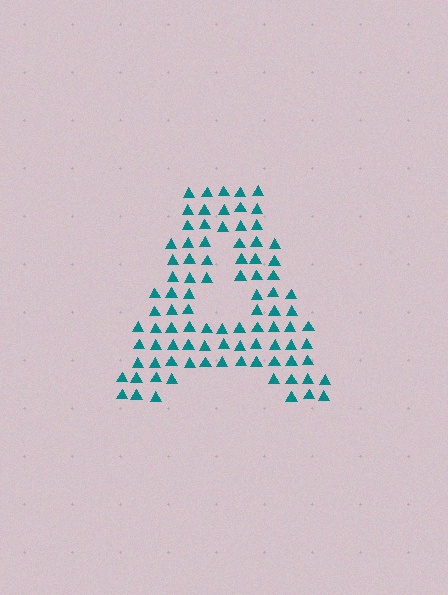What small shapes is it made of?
It is made of small triangles.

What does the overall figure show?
The overall figure shows the letter A.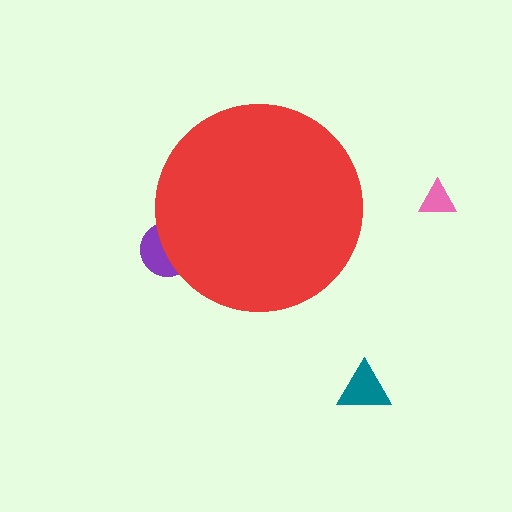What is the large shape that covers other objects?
A red circle.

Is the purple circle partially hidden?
Yes, the purple circle is partially hidden behind the red circle.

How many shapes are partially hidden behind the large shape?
1 shape is partially hidden.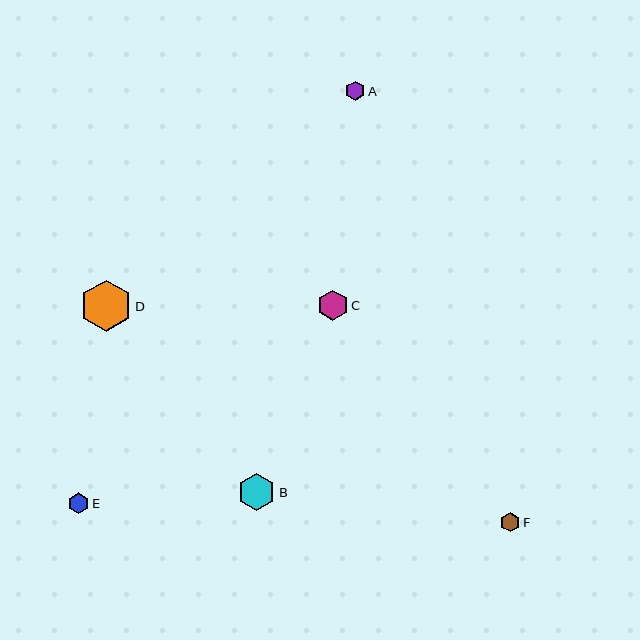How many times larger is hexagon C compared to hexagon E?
Hexagon C is approximately 1.4 times the size of hexagon E.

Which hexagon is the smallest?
Hexagon A is the smallest with a size of approximately 20 pixels.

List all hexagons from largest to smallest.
From largest to smallest: D, B, C, E, F, A.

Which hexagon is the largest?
Hexagon D is the largest with a size of approximately 51 pixels.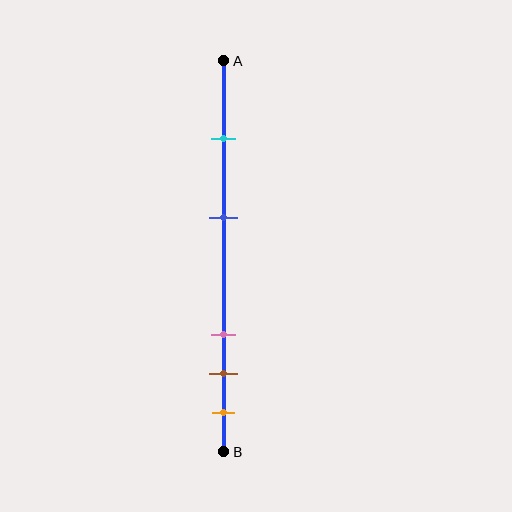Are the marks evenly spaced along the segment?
No, the marks are not evenly spaced.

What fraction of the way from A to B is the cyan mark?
The cyan mark is approximately 20% (0.2) of the way from A to B.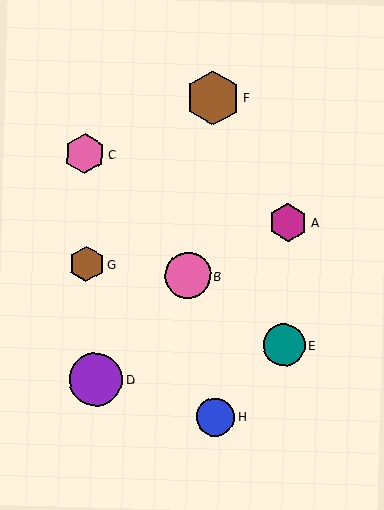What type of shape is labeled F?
Shape F is a brown hexagon.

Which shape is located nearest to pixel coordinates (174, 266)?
The pink circle (labeled B) at (188, 276) is nearest to that location.